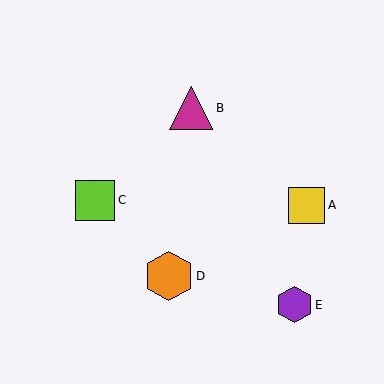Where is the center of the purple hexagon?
The center of the purple hexagon is at (294, 305).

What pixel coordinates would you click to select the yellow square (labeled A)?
Click at (307, 205) to select the yellow square A.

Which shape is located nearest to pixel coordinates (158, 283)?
The orange hexagon (labeled D) at (169, 276) is nearest to that location.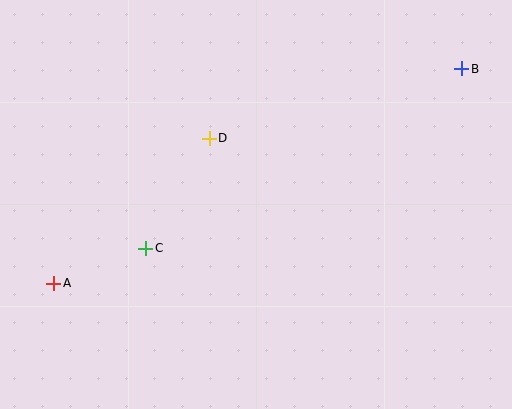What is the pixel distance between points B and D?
The distance between B and D is 262 pixels.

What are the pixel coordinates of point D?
Point D is at (209, 138).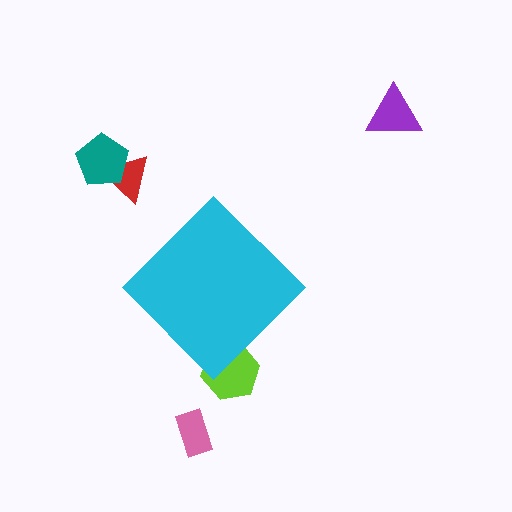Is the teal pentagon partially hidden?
No, the teal pentagon is fully visible.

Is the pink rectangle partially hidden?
No, the pink rectangle is fully visible.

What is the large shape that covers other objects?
A cyan diamond.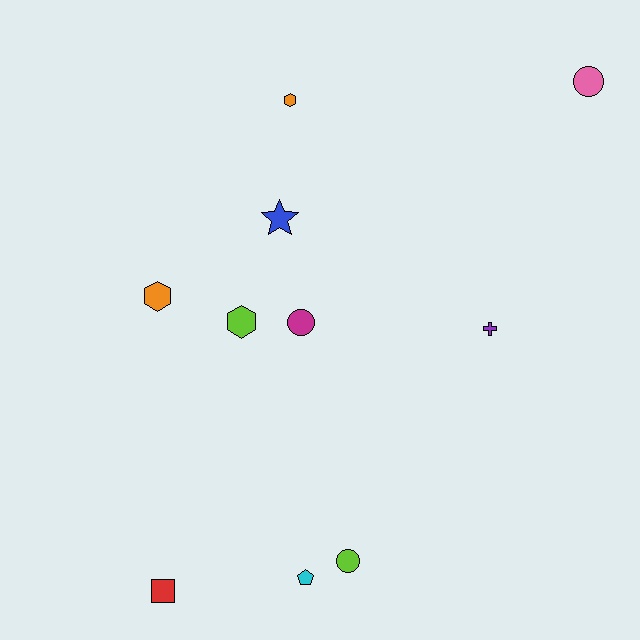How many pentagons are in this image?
There is 1 pentagon.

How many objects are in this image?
There are 10 objects.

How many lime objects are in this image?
There are 2 lime objects.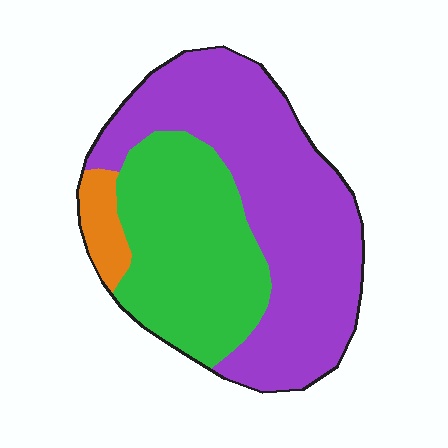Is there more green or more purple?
Purple.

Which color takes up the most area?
Purple, at roughly 55%.